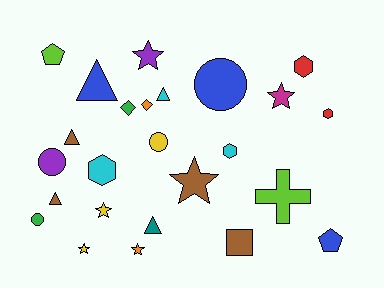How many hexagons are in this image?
There are 4 hexagons.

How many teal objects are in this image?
There is 1 teal object.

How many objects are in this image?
There are 25 objects.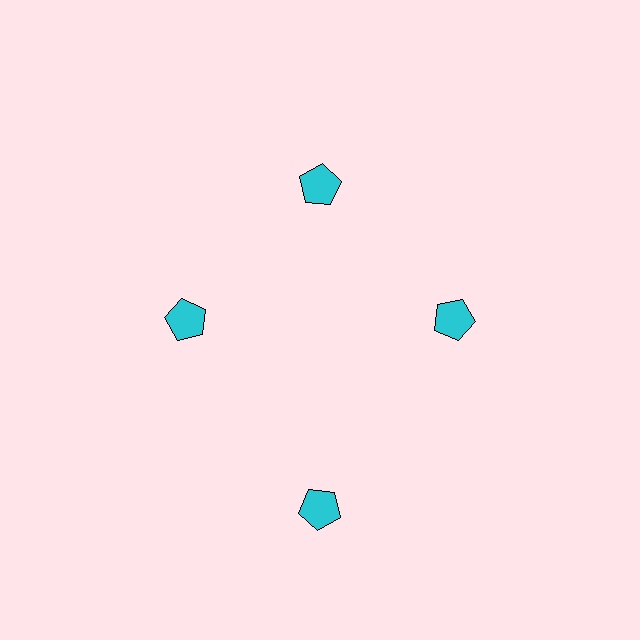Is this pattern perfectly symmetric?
No. The 4 cyan pentagons are arranged in a ring, but one element near the 6 o'clock position is pushed outward from the center, breaking the 4-fold rotational symmetry.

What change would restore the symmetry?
The symmetry would be restored by moving it inward, back onto the ring so that all 4 pentagons sit at equal angles and equal distance from the center.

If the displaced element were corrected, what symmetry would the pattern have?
It would have 4-fold rotational symmetry — the pattern would map onto itself every 90 degrees.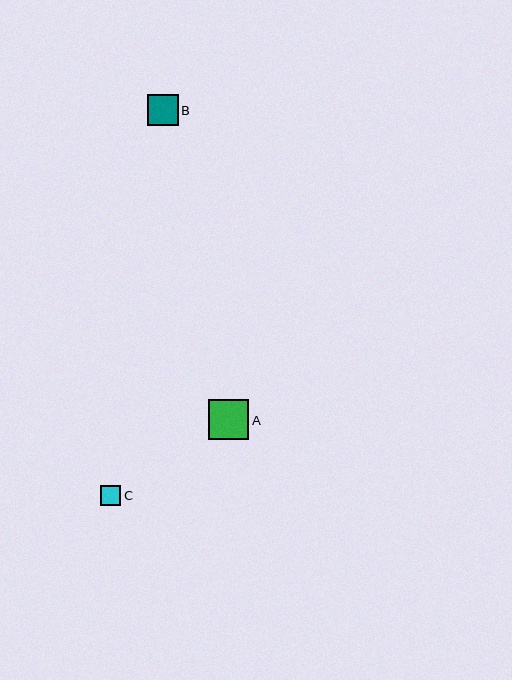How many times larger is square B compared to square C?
Square B is approximately 1.5 times the size of square C.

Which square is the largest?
Square A is the largest with a size of approximately 40 pixels.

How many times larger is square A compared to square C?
Square A is approximately 2.0 times the size of square C.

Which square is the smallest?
Square C is the smallest with a size of approximately 20 pixels.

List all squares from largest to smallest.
From largest to smallest: A, B, C.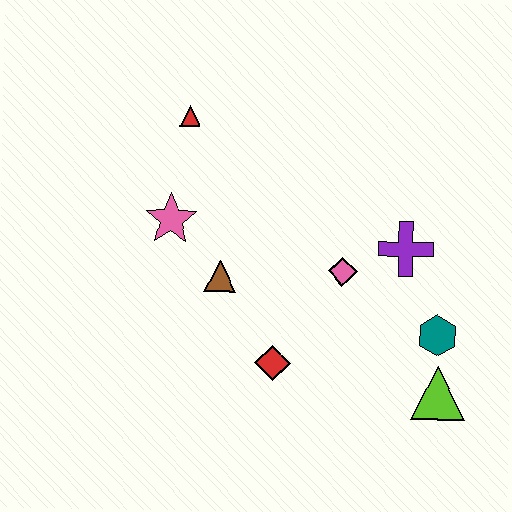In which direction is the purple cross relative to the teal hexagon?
The purple cross is above the teal hexagon.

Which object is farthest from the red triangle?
The lime triangle is farthest from the red triangle.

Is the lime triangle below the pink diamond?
Yes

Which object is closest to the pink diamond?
The purple cross is closest to the pink diamond.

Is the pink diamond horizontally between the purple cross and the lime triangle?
No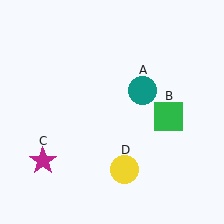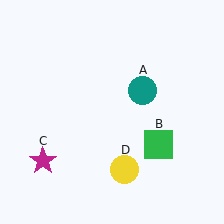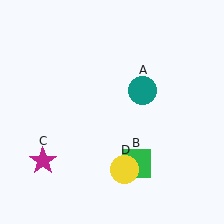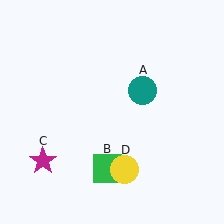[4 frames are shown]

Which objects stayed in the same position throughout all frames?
Teal circle (object A) and magenta star (object C) and yellow circle (object D) remained stationary.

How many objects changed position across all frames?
1 object changed position: green square (object B).